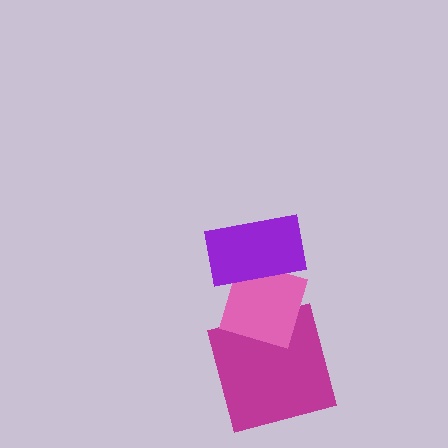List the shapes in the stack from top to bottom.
From top to bottom: the purple rectangle, the pink diamond, the magenta square.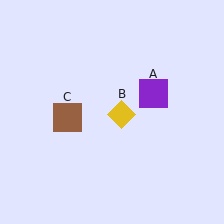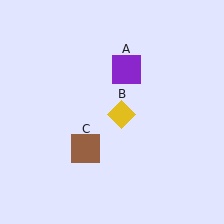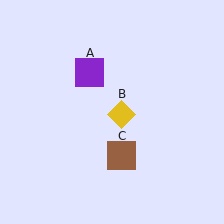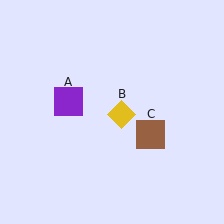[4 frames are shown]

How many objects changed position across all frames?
2 objects changed position: purple square (object A), brown square (object C).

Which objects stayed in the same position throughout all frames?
Yellow diamond (object B) remained stationary.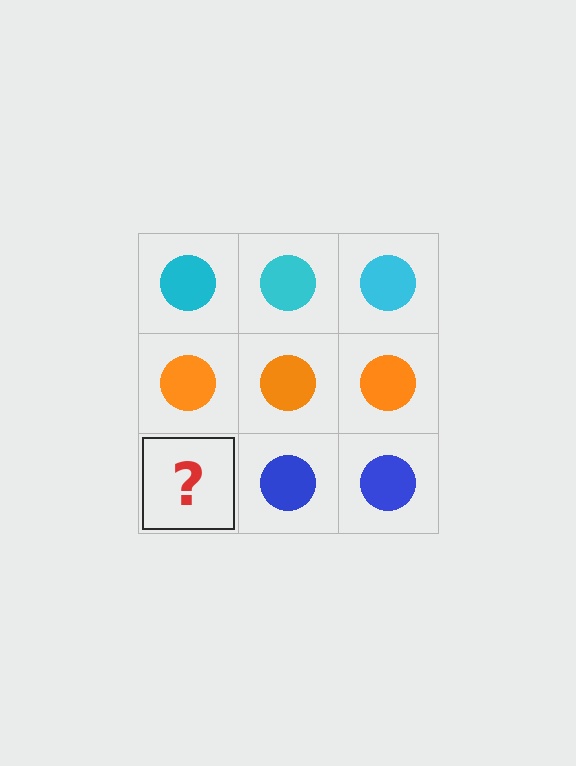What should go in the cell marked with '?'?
The missing cell should contain a blue circle.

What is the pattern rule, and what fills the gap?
The rule is that each row has a consistent color. The gap should be filled with a blue circle.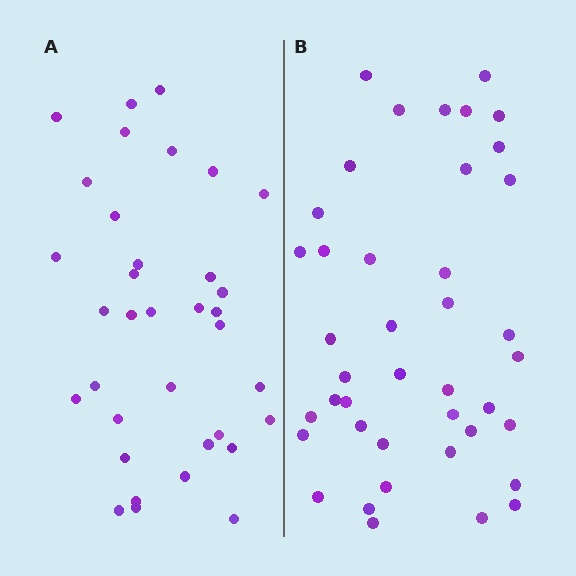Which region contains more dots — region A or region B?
Region B (the right region) has more dots.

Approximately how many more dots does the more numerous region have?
Region B has about 6 more dots than region A.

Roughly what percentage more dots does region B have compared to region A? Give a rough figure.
About 15% more.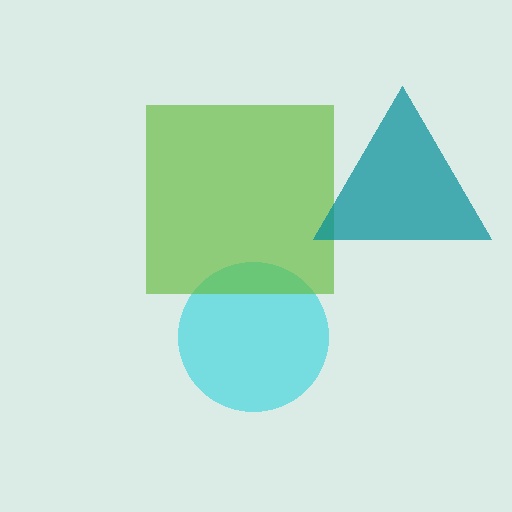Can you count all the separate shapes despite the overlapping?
Yes, there are 3 separate shapes.